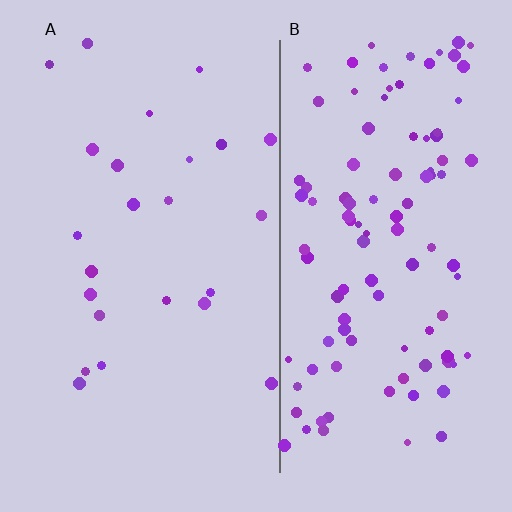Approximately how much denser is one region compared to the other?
Approximately 4.5× — region B over region A.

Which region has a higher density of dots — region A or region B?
B (the right).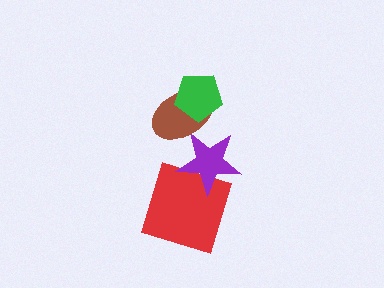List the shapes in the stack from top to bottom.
From top to bottom: the green pentagon, the brown ellipse, the purple star, the red square.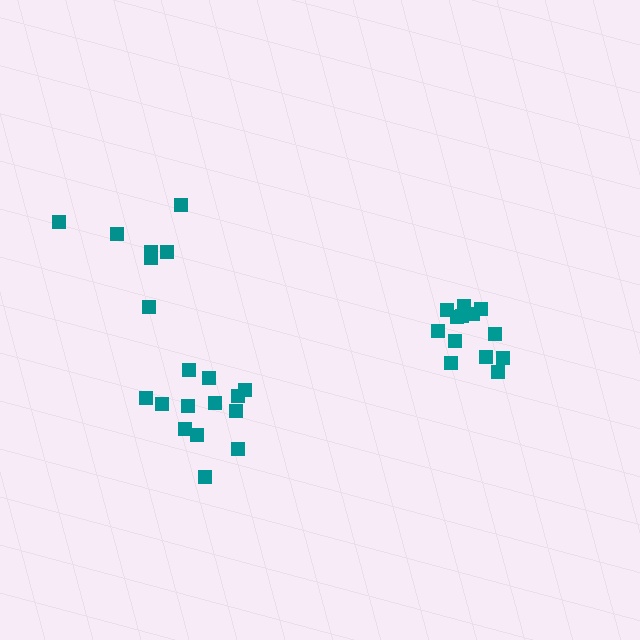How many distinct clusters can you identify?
There are 3 distinct clusters.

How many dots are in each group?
Group 1: 7 dots, Group 2: 13 dots, Group 3: 13 dots (33 total).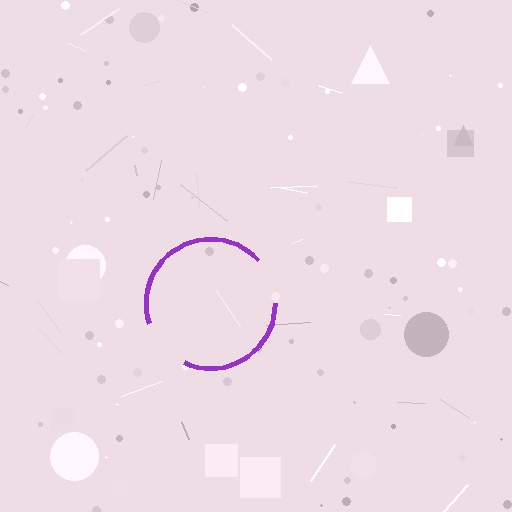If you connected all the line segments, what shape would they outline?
They would outline a circle.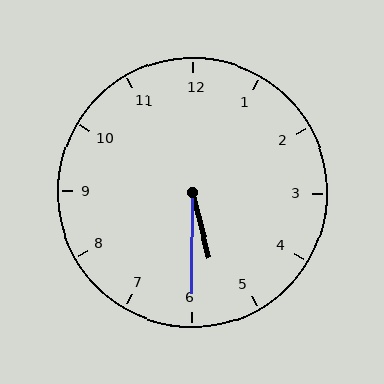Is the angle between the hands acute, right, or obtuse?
It is acute.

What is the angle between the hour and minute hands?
Approximately 15 degrees.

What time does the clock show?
5:30.